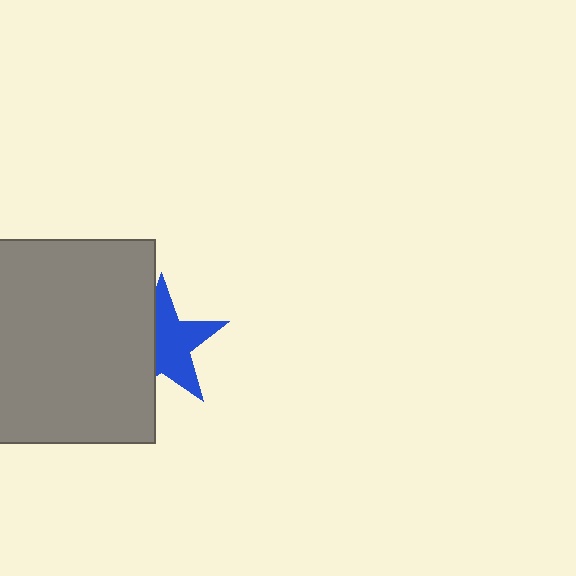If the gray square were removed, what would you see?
You would see the complete blue star.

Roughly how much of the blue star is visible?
About half of it is visible (roughly 60%).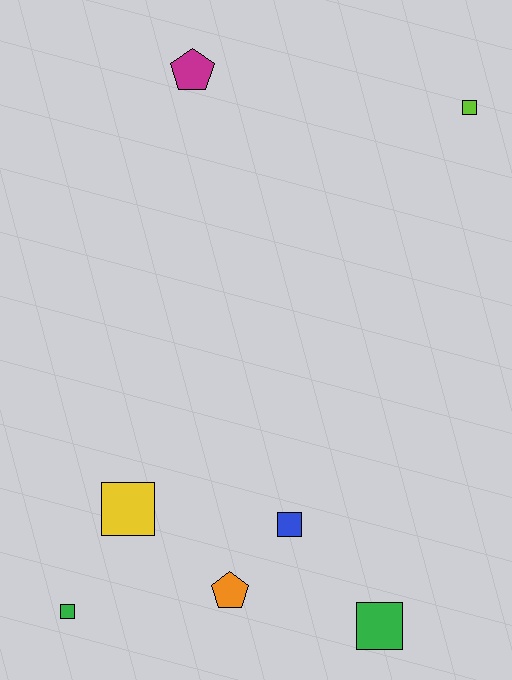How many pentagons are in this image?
There are 2 pentagons.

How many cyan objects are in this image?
There are no cyan objects.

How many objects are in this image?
There are 7 objects.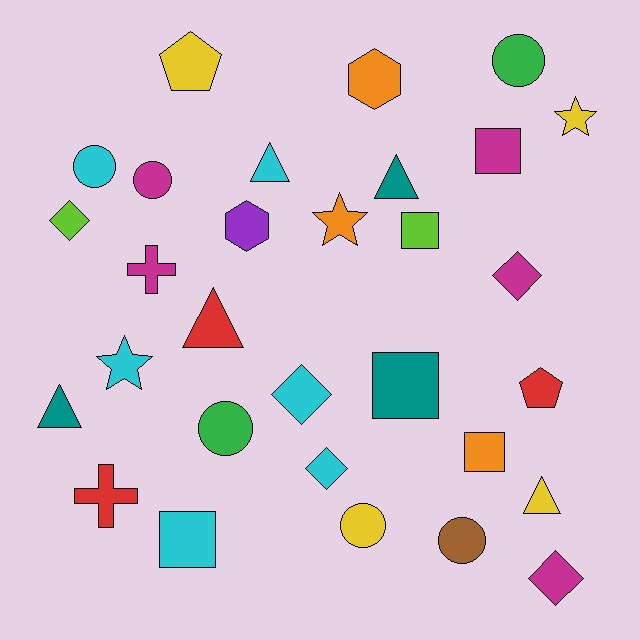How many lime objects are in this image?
There are 2 lime objects.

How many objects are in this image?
There are 30 objects.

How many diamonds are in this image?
There are 5 diamonds.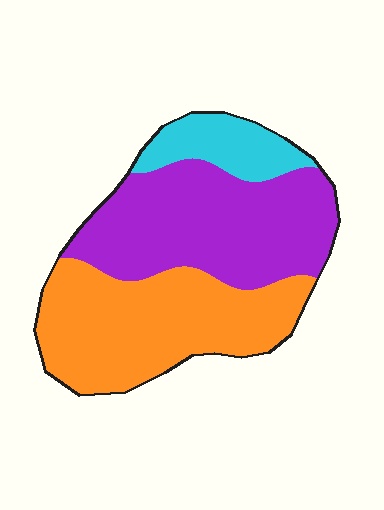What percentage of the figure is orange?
Orange covers roughly 45% of the figure.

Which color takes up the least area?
Cyan, at roughly 15%.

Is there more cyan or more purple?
Purple.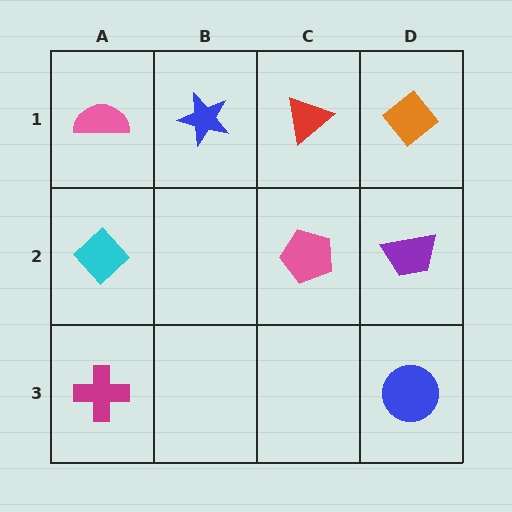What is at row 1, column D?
An orange diamond.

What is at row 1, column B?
A blue star.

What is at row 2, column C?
A pink pentagon.